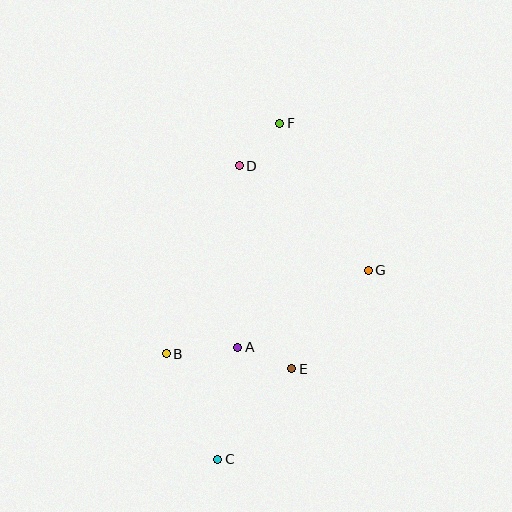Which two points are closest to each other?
Points A and E are closest to each other.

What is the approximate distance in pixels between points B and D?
The distance between B and D is approximately 202 pixels.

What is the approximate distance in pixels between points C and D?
The distance between C and D is approximately 294 pixels.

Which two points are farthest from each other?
Points C and F are farthest from each other.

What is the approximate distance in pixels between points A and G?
The distance between A and G is approximately 152 pixels.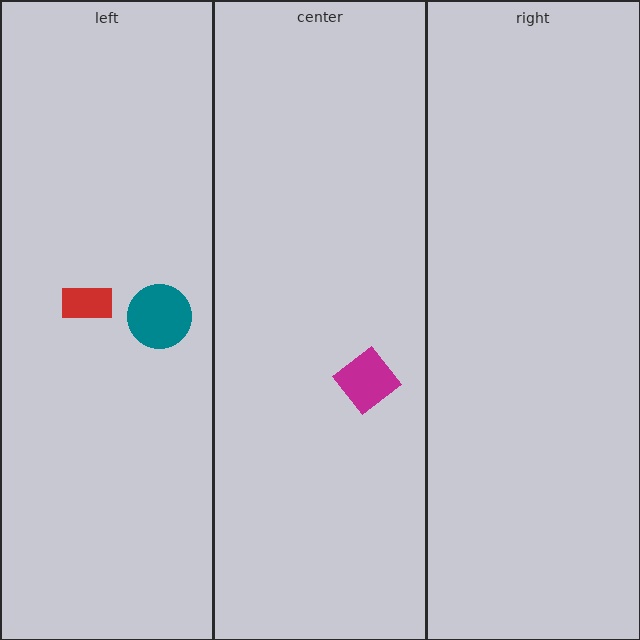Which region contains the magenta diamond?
The center region.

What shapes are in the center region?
The magenta diamond.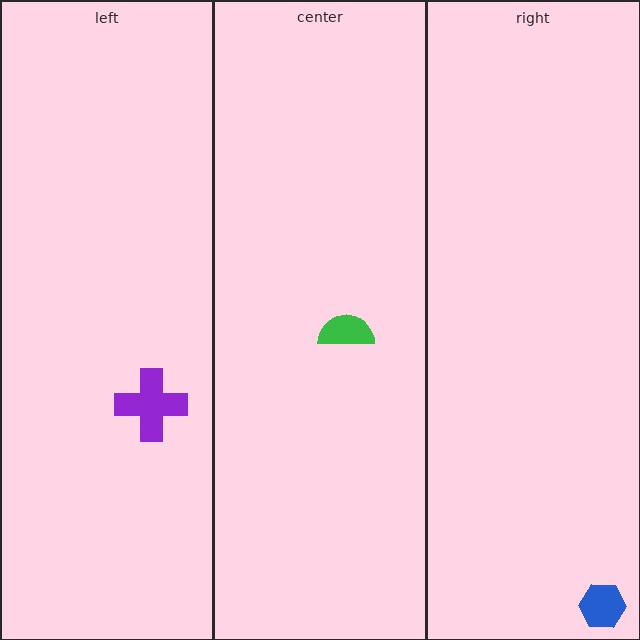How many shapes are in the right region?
1.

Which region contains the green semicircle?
The center region.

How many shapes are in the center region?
1.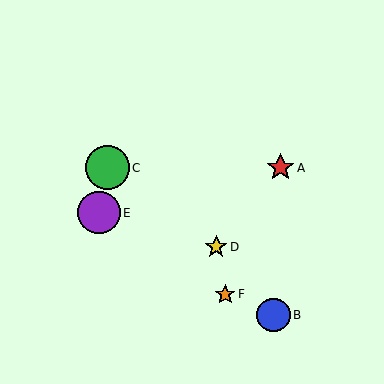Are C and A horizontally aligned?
Yes, both are at y≈168.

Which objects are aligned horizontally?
Objects A, C are aligned horizontally.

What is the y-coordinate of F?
Object F is at y≈294.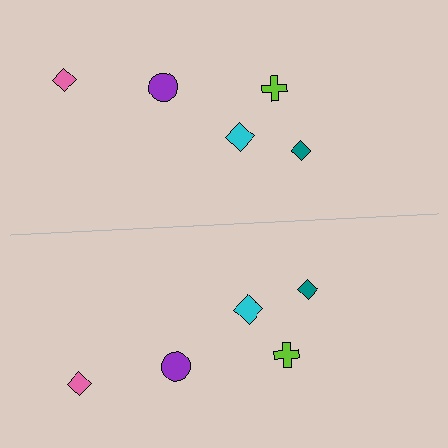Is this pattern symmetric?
Yes, this pattern has bilateral (reflection) symmetry.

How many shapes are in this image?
There are 10 shapes in this image.